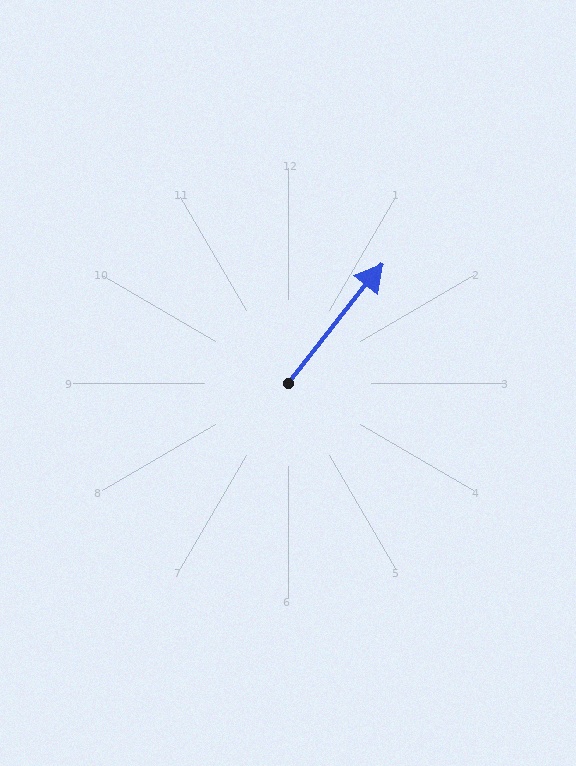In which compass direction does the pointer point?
Northeast.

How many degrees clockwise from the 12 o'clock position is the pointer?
Approximately 38 degrees.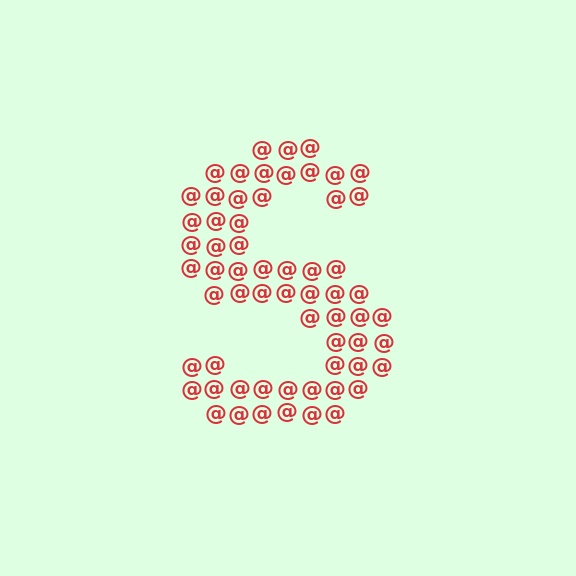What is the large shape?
The large shape is the letter S.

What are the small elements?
The small elements are at signs.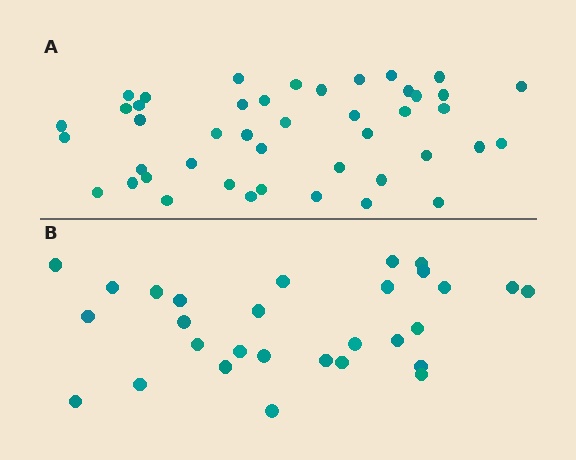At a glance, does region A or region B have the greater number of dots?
Region A (the top region) has more dots.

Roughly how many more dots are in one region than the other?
Region A has approximately 15 more dots than region B.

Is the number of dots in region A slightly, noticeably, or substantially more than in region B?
Region A has substantially more. The ratio is roughly 1.5 to 1.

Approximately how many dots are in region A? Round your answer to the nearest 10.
About 40 dots. (The exact count is 44, which rounds to 40.)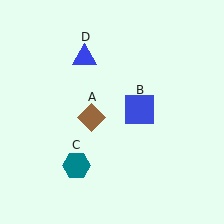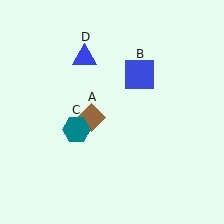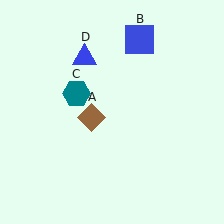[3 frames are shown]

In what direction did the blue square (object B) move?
The blue square (object B) moved up.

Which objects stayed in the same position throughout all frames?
Brown diamond (object A) and blue triangle (object D) remained stationary.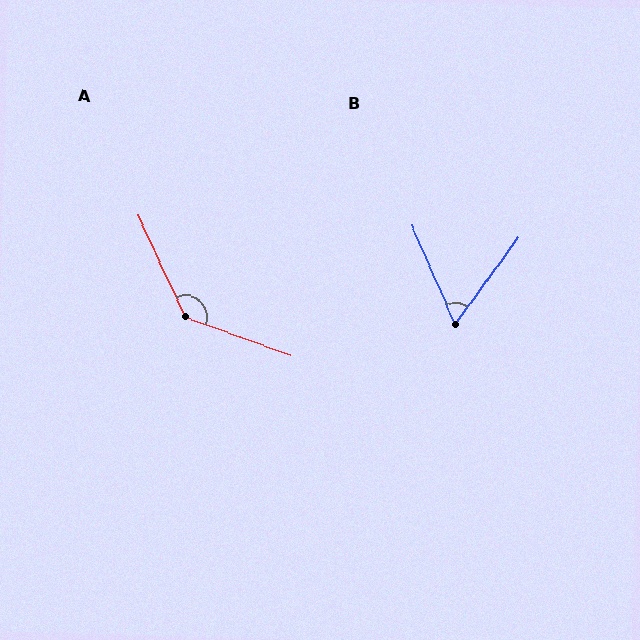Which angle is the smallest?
B, at approximately 59 degrees.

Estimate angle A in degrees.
Approximately 134 degrees.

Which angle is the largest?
A, at approximately 134 degrees.